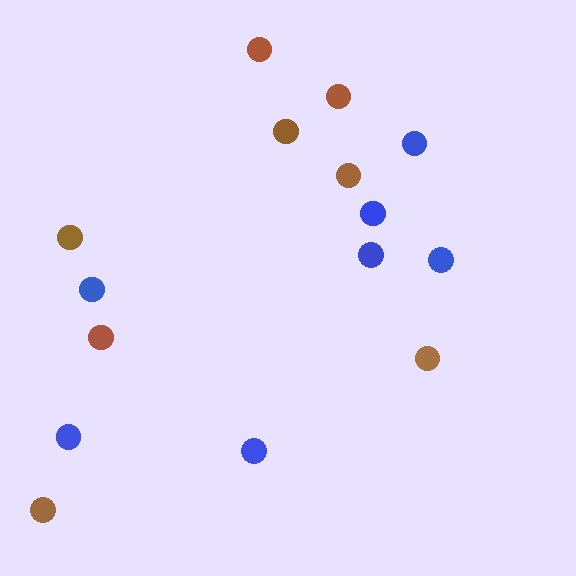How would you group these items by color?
There are 2 groups: one group of brown circles (8) and one group of blue circles (7).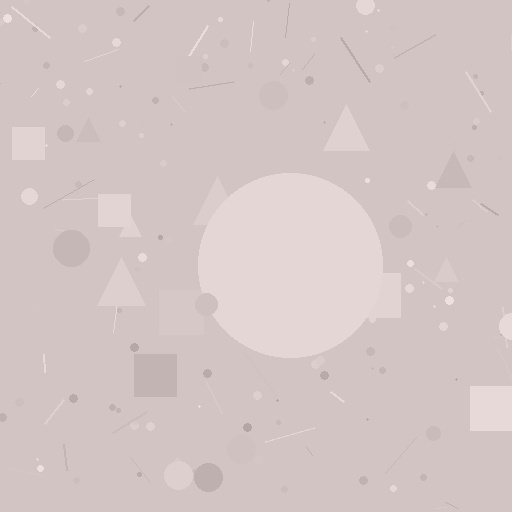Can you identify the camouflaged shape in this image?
The camouflaged shape is a circle.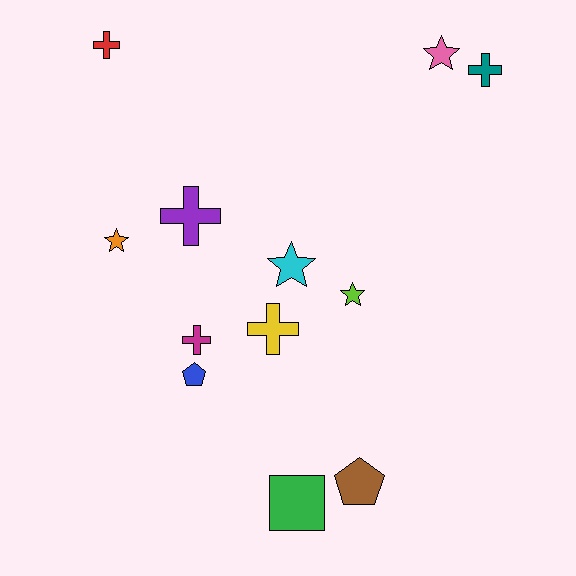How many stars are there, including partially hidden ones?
There are 4 stars.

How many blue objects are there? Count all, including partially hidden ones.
There is 1 blue object.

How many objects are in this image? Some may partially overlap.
There are 12 objects.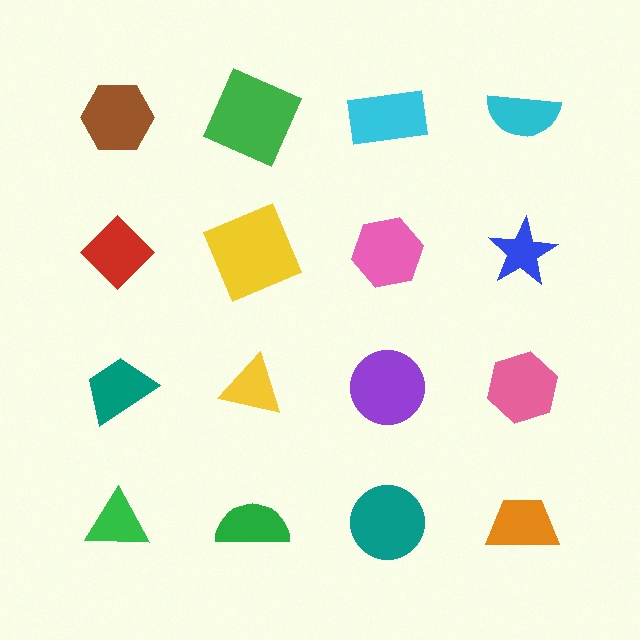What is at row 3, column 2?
A yellow triangle.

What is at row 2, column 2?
A yellow square.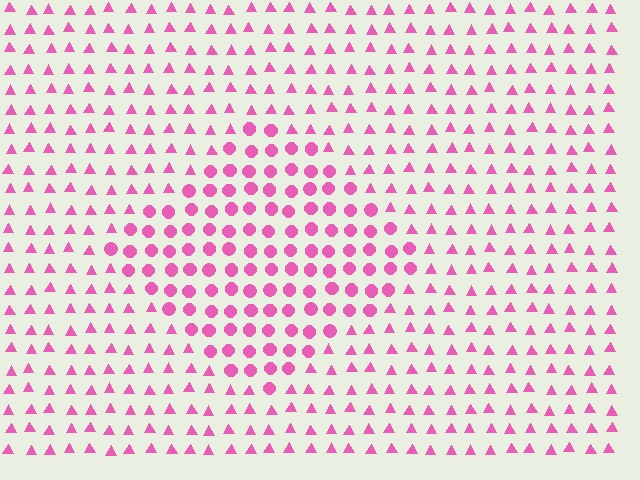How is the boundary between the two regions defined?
The boundary is defined by a change in element shape: circles inside vs. triangles outside. All elements share the same color and spacing.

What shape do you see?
I see a diamond.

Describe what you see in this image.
The image is filled with small pink elements arranged in a uniform grid. A diamond-shaped region contains circles, while the surrounding area contains triangles. The boundary is defined purely by the change in element shape.